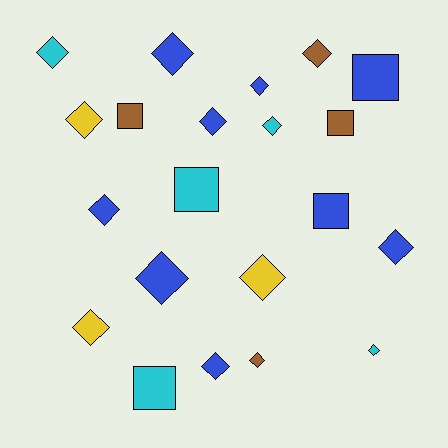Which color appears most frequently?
Blue, with 9 objects.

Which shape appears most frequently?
Diamond, with 15 objects.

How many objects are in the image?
There are 21 objects.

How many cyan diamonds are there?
There are 3 cyan diamonds.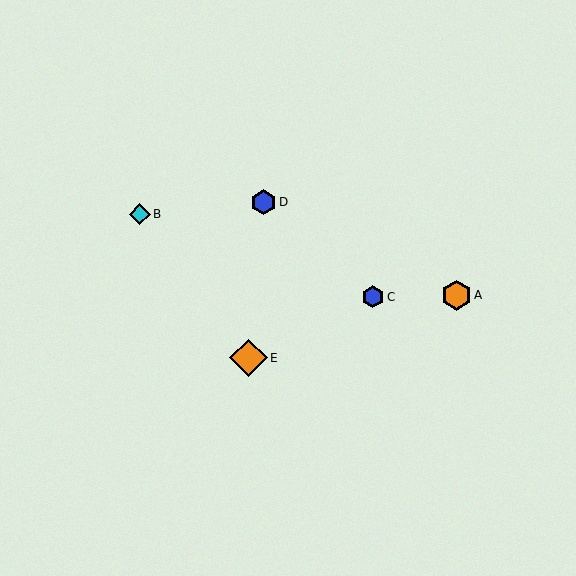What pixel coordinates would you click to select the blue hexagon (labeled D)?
Click at (264, 202) to select the blue hexagon D.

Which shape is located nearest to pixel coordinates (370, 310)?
The blue hexagon (labeled C) at (373, 297) is nearest to that location.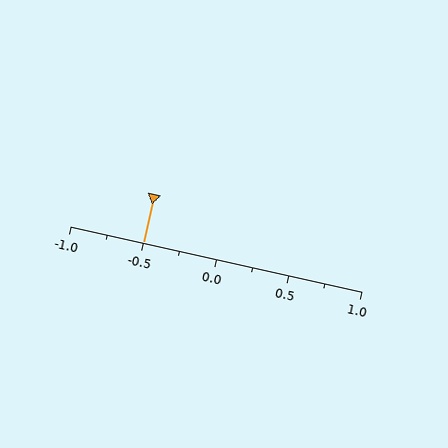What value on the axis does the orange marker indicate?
The marker indicates approximately -0.5.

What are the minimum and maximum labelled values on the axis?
The axis runs from -1.0 to 1.0.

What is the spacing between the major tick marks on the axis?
The major ticks are spaced 0.5 apart.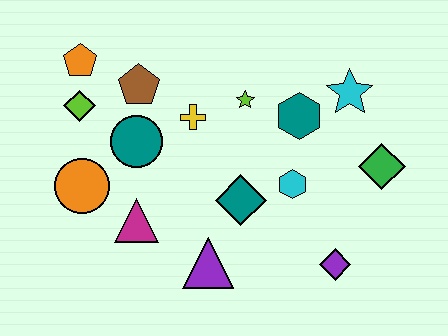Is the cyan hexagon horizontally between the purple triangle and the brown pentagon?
No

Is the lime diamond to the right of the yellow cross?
No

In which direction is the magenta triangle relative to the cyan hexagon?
The magenta triangle is to the left of the cyan hexagon.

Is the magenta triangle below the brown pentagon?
Yes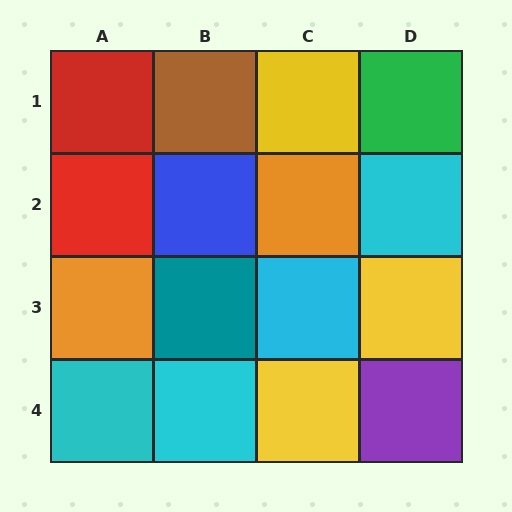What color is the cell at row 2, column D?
Cyan.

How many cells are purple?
1 cell is purple.